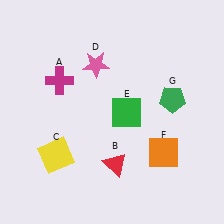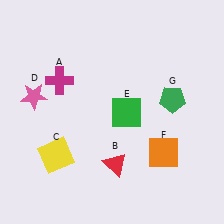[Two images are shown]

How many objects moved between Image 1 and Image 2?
1 object moved between the two images.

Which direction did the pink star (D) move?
The pink star (D) moved left.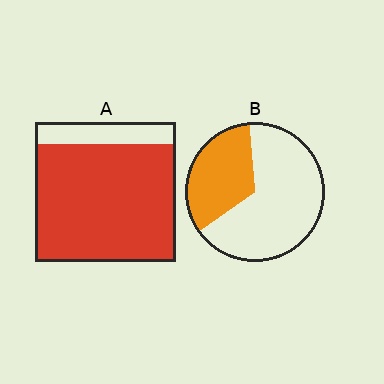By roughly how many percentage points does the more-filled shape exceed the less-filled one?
By roughly 50 percentage points (A over B).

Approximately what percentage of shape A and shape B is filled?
A is approximately 85% and B is approximately 35%.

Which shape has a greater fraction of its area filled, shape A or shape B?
Shape A.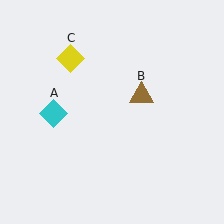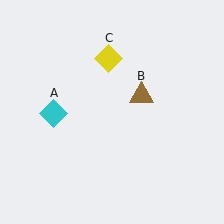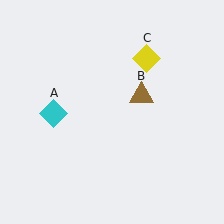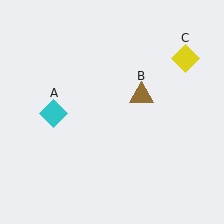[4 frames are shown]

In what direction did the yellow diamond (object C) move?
The yellow diamond (object C) moved right.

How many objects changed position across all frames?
1 object changed position: yellow diamond (object C).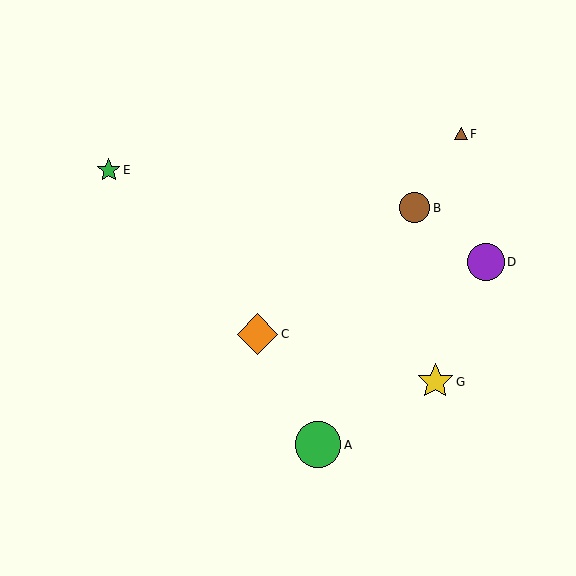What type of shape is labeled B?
Shape B is a brown circle.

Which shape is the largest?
The green circle (labeled A) is the largest.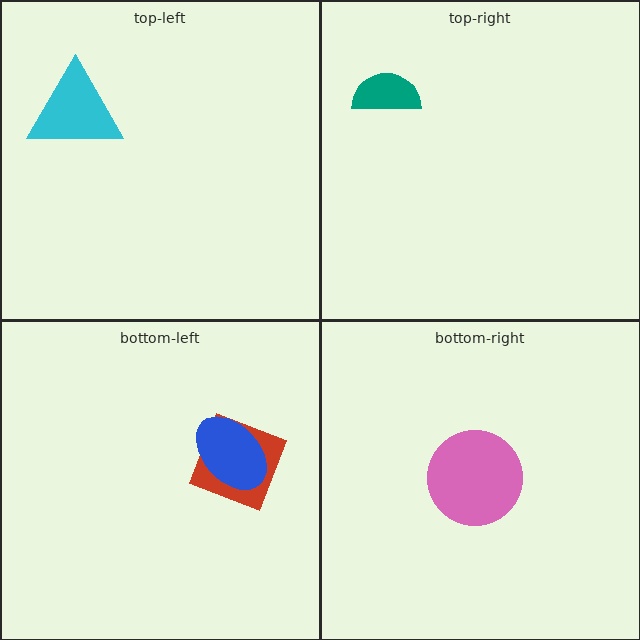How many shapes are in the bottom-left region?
2.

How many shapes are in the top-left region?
1.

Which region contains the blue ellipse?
The bottom-left region.